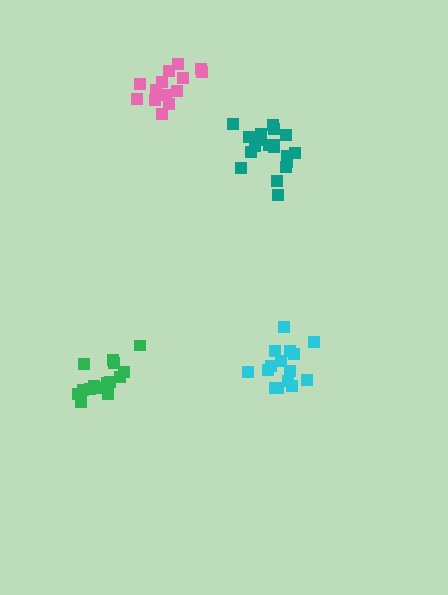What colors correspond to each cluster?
The clusters are colored: green, teal, pink, cyan.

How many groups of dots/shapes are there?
There are 4 groups.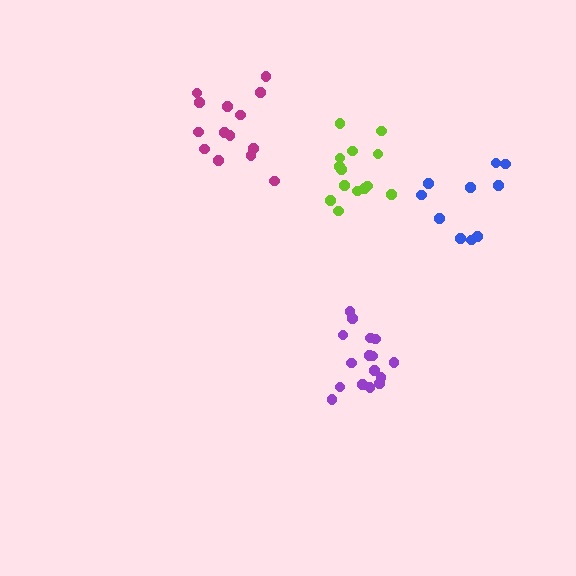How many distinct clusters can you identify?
There are 4 distinct clusters.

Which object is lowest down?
The purple cluster is bottommost.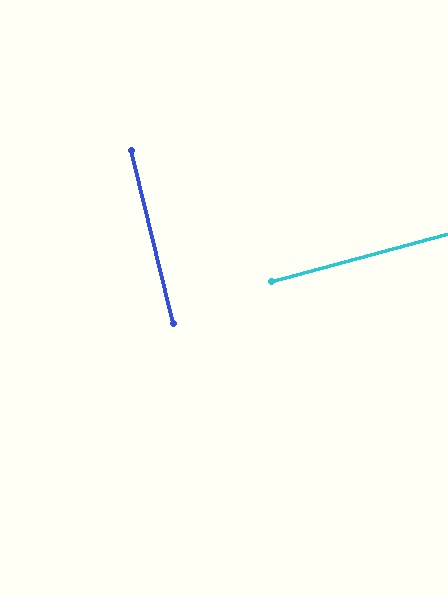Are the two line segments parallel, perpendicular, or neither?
Perpendicular — they meet at approximately 89°.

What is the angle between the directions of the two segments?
Approximately 89 degrees.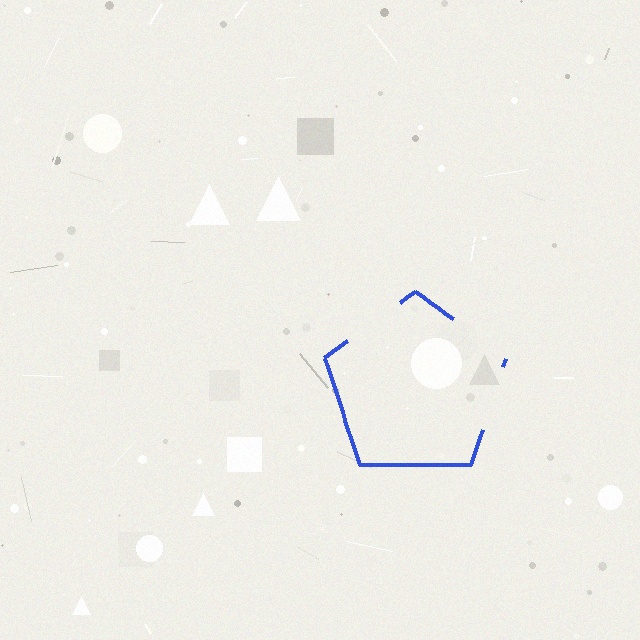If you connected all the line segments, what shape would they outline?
They would outline a pentagon.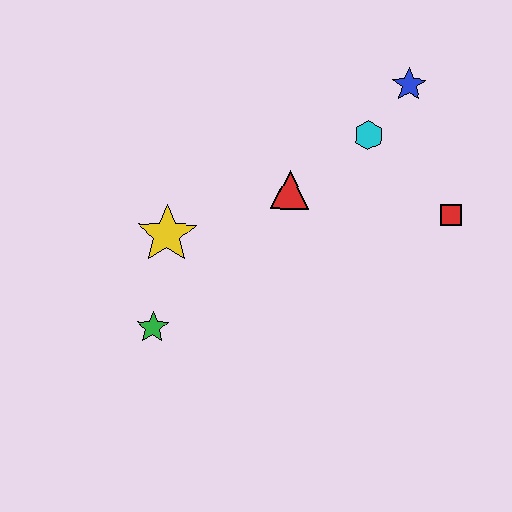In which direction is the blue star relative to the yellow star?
The blue star is to the right of the yellow star.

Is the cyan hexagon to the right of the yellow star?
Yes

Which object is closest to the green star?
The yellow star is closest to the green star.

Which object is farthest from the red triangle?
The green star is farthest from the red triangle.